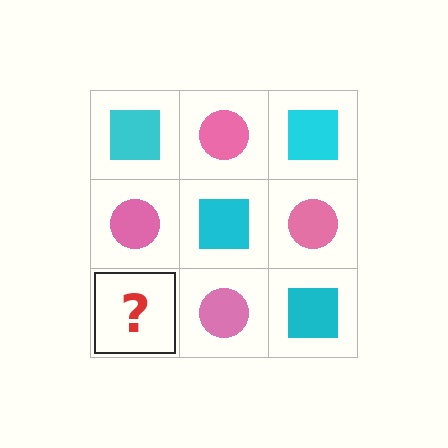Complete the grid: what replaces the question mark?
The question mark should be replaced with a cyan square.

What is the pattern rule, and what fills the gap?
The rule is that it alternates cyan square and pink circle in a checkerboard pattern. The gap should be filled with a cyan square.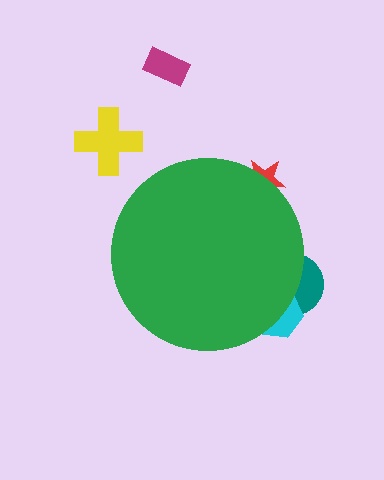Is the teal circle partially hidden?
Yes, the teal circle is partially hidden behind the green circle.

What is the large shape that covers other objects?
A green circle.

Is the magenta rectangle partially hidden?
No, the magenta rectangle is fully visible.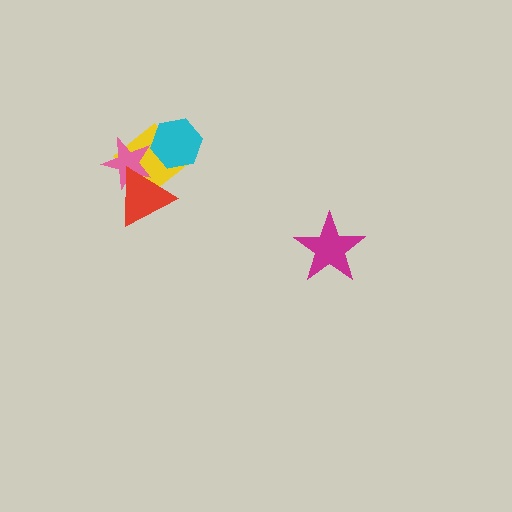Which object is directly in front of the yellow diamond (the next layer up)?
The cyan hexagon is directly in front of the yellow diamond.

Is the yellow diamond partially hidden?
Yes, it is partially covered by another shape.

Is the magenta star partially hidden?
No, no other shape covers it.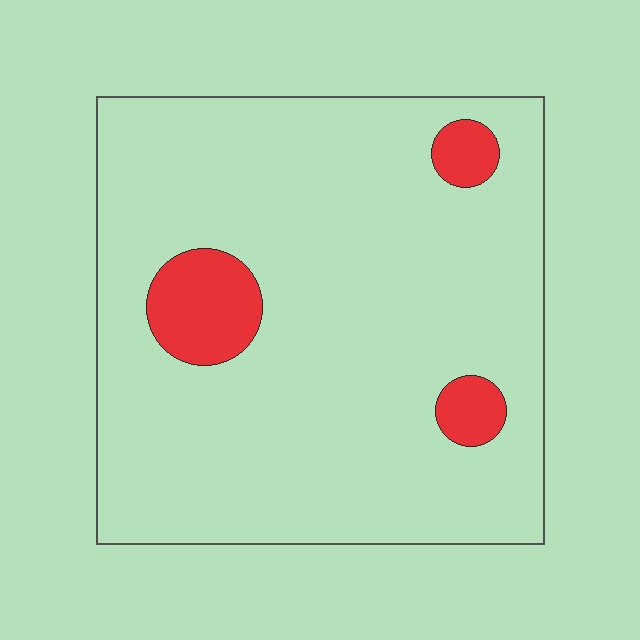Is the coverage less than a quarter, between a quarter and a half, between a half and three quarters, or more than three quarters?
Less than a quarter.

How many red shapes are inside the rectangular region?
3.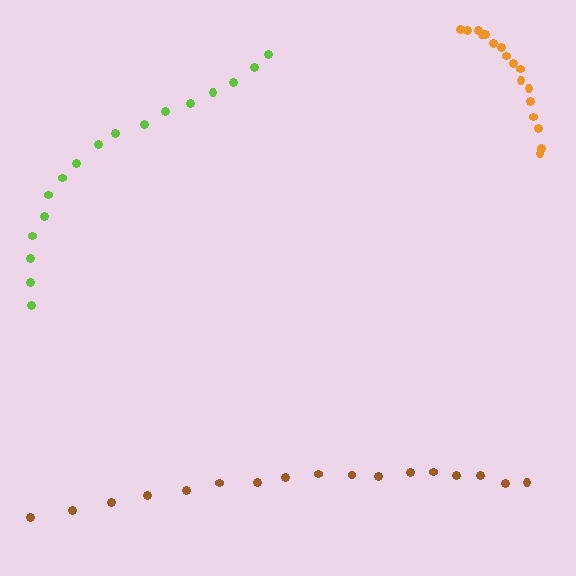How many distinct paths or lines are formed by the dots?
There are 3 distinct paths.